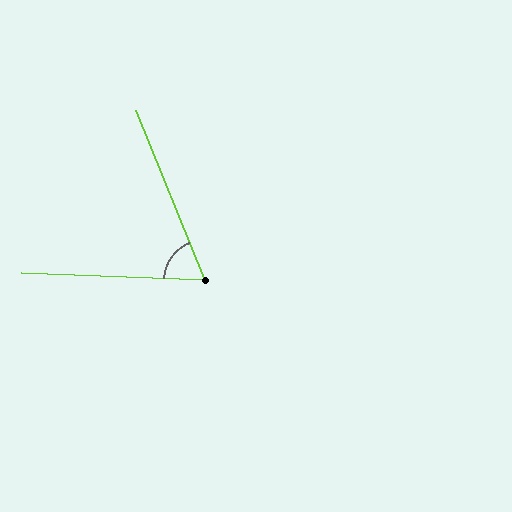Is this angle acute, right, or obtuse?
It is acute.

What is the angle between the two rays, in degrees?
Approximately 66 degrees.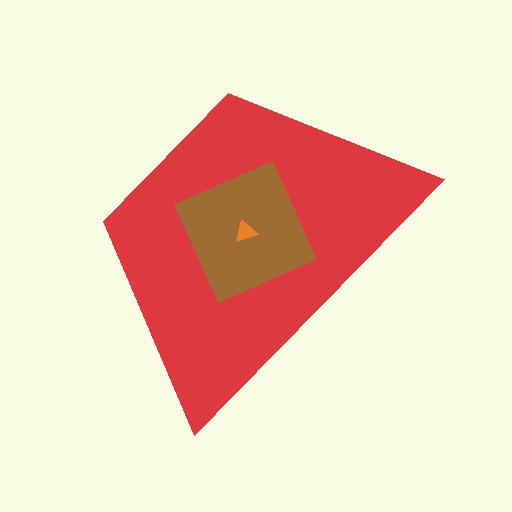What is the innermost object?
The orange triangle.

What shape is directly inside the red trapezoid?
The brown square.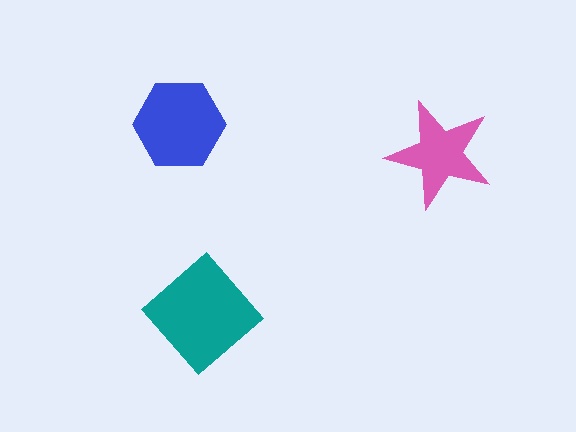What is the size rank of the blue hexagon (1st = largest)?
2nd.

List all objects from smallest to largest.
The pink star, the blue hexagon, the teal diamond.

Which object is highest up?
The blue hexagon is topmost.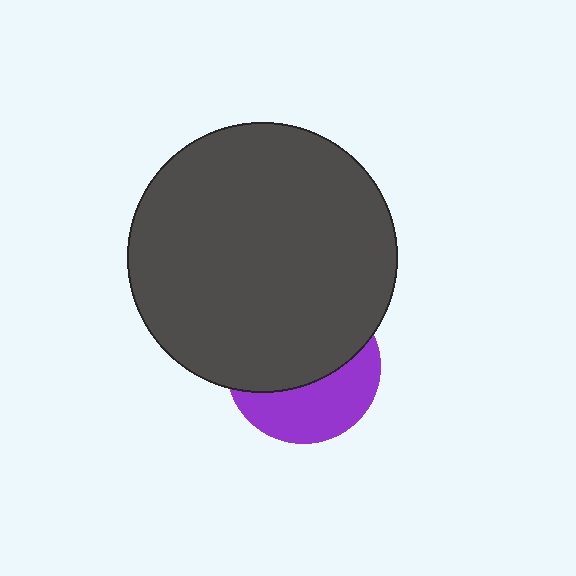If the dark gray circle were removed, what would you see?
You would see the complete purple circle.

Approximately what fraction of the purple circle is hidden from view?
Roughly 59% of the purple circle is hidden behind the dark gray circle.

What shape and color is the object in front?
The object in front is a dark gray circle.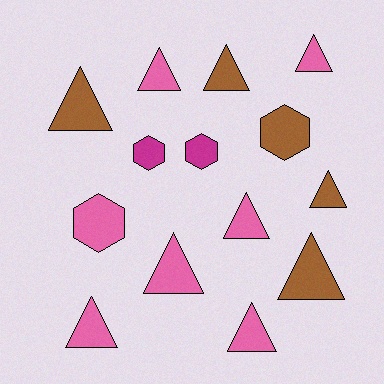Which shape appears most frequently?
Triangle, with 10 objects.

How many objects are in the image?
There are 14 objects.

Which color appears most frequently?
Pink, with 7 objects.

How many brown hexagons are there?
There is 1 brown hexagon.